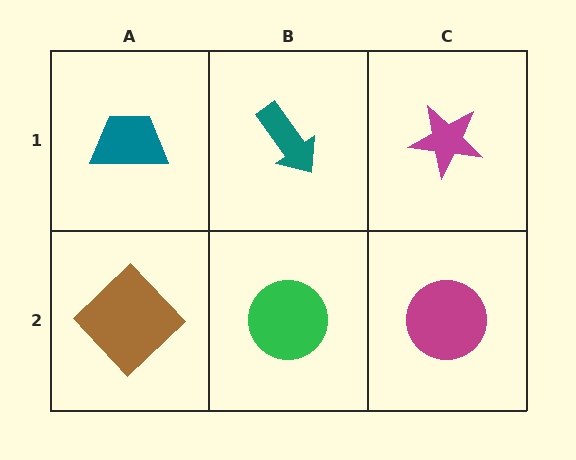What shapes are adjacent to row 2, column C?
A magenta star (row 1, column C), a green circle (row 2, column B).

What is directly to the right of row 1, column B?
A magenta star.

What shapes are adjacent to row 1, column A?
A brown diamond (row 2, column A), a teal arrow (row 1, column B).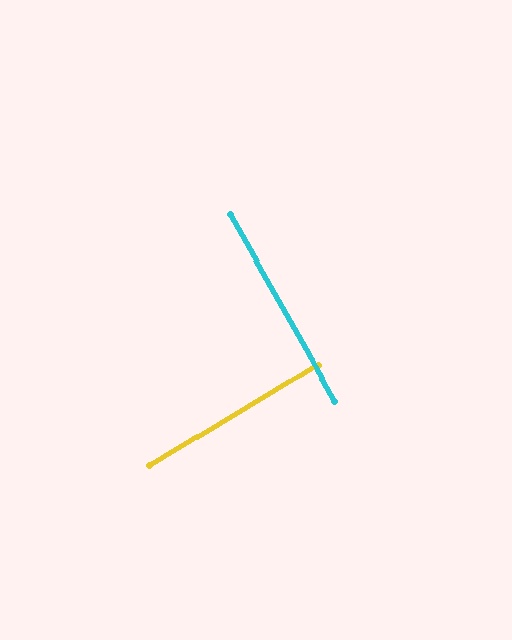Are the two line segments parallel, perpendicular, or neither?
Perpendicular — they meet at approximately 88°.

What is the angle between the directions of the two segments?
Approximately 88 degrees.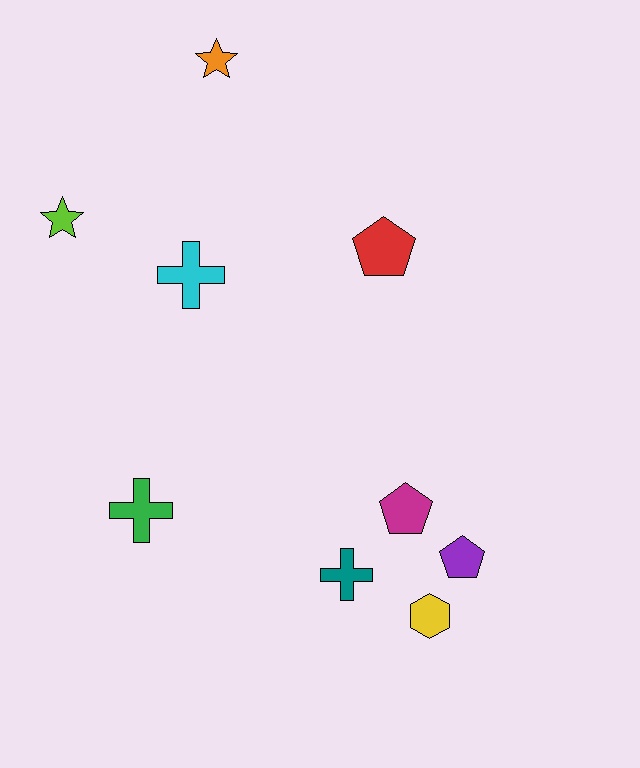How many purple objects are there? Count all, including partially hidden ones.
There is 1 purple object.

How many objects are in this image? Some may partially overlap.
There are 9 objects.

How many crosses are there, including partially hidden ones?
There are 3 crosses.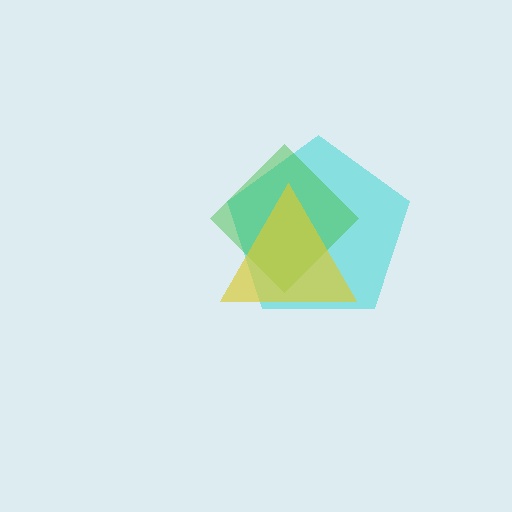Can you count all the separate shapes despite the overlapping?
Yes, there are 3 separate shapes.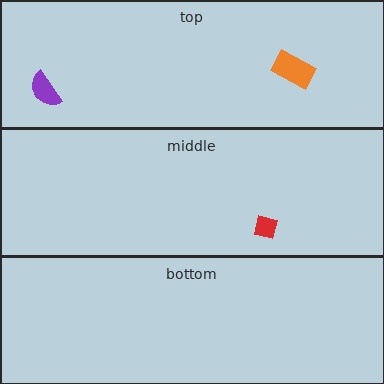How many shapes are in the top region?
2.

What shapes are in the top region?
The purple semicircle, the orange rectangle.